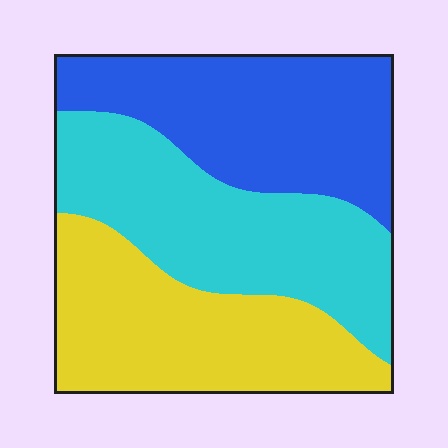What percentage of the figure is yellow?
Yellow takes up about one third (1/3) of the figure.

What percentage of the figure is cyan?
Cyan takes up between a third and a half of the figure.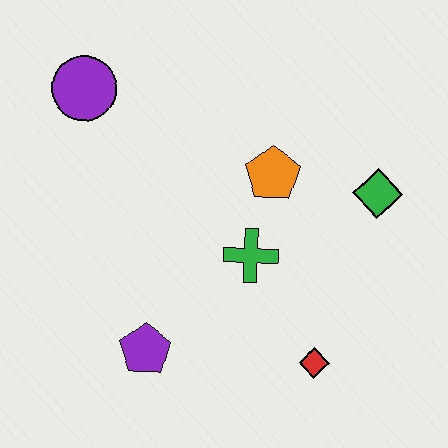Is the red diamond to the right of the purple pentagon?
Yes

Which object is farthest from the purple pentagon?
The green diamond is farthest from the purple pentagon.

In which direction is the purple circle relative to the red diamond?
The purple circle is above the red diamond.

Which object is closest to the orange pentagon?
The green cross is closest to the orange pentagon.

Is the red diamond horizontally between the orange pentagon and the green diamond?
Yes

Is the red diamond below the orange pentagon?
Yes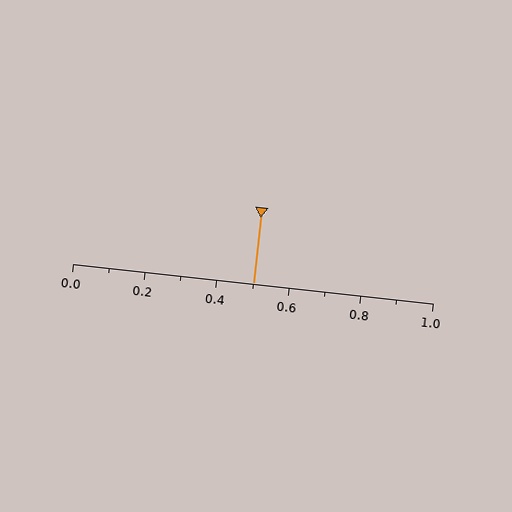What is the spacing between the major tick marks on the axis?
The major ticks are spaced 0.2 apart.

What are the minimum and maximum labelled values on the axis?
The axis runs from 0.0 to 1.0.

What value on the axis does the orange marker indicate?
The marker indicates approximately 0.5.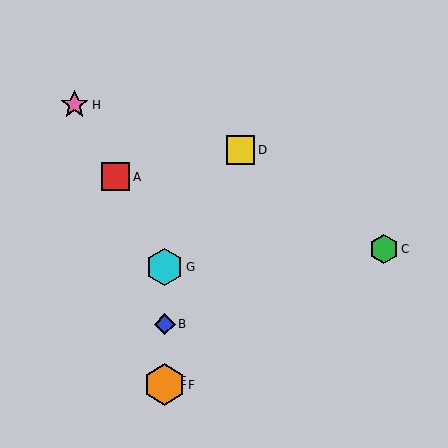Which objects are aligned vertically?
Objects B, E, F, G are aligned vertically.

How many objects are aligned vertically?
4 objects (B, E, F, G) are aligned vertically.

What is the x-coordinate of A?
Object A is at x≈116.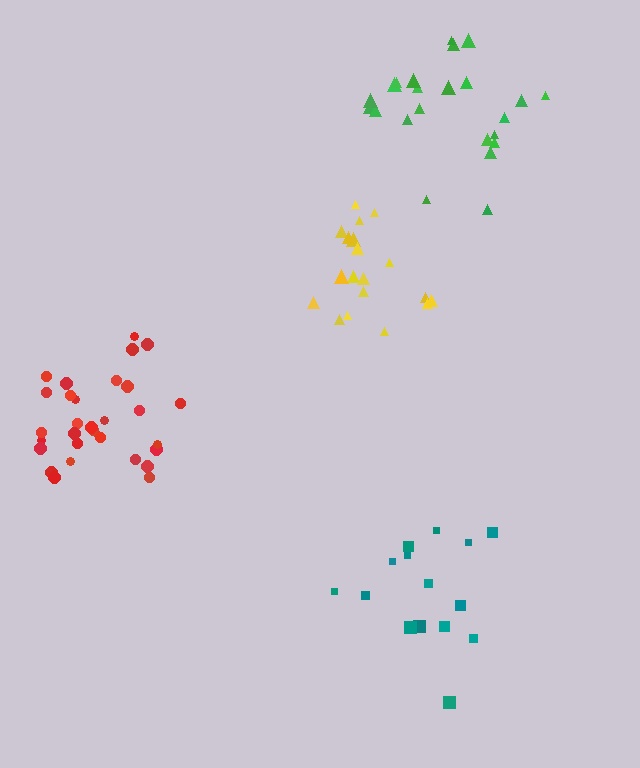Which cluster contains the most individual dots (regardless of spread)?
Red (31).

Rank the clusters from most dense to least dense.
red, yellow, green, teal.